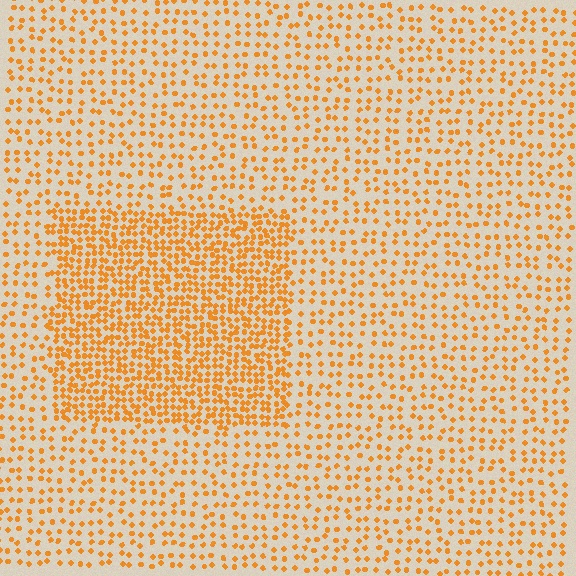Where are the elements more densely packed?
The elements are more densely packed inside the rectangle boundary.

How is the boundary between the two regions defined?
The boundary is defined by a change in element density (approximately 2.2x ratio). All elements are the same color, size, and shape.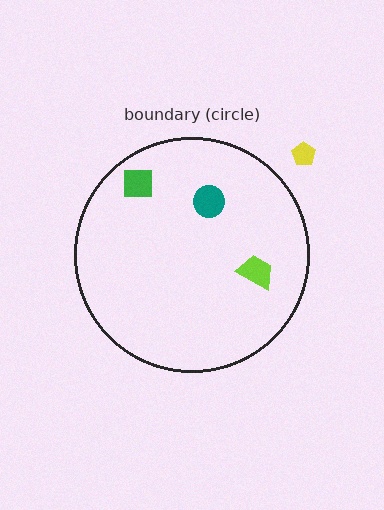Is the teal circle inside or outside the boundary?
Inside.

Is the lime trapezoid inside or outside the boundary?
Inside.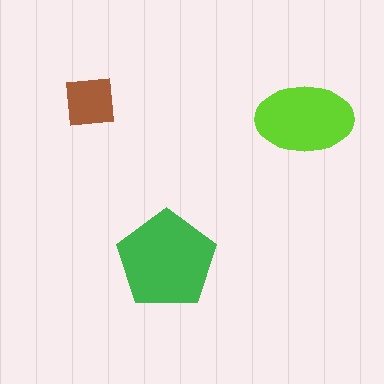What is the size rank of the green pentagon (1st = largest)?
1st.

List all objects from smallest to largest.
The brown square, the lime ellipse, the green pentagon.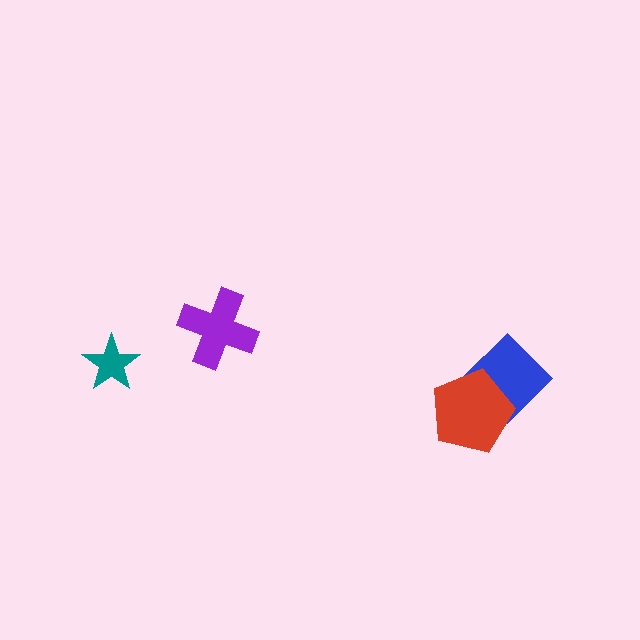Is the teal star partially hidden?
No, no other shape covers it.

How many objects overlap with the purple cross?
0 objects overlap with the purple cross.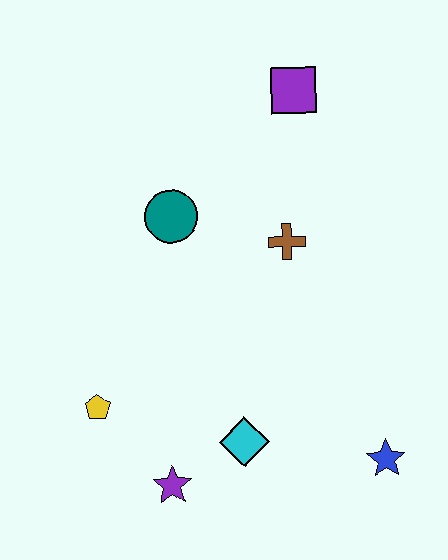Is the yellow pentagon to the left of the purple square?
Yes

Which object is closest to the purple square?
The brown cross is closest to the purple square.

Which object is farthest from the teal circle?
The blue star is farthest from the teal circle.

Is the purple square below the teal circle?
No